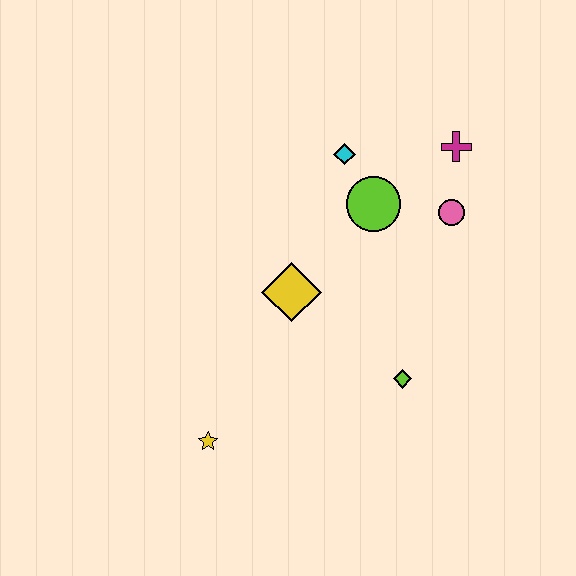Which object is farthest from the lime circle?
The yellow star is farthest from the lime circle.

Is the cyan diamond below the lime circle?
No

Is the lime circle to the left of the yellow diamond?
No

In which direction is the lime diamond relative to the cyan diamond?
The lime diamond is below the cyan diamond.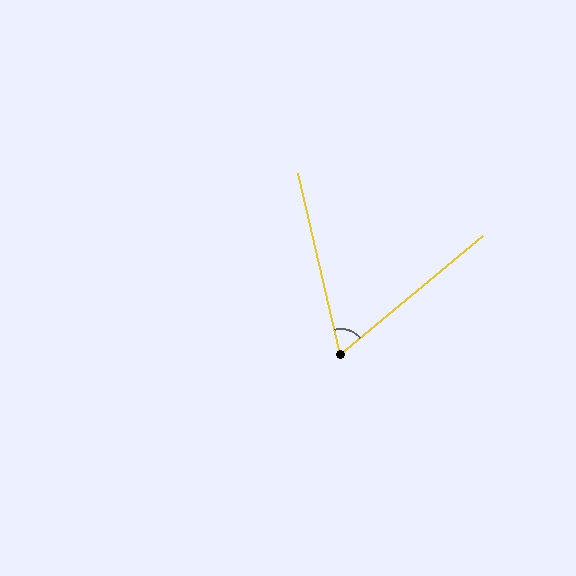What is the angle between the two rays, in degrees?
Approximately 64 degrees.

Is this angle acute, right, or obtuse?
It is acute.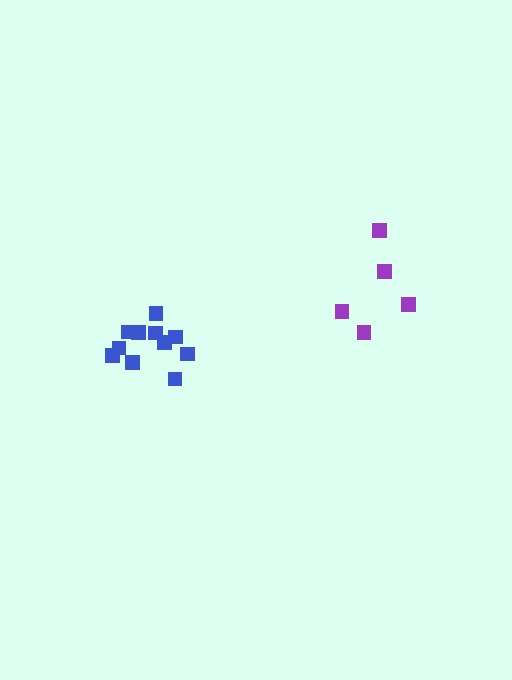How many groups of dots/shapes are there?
There are 2 groups.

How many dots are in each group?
Group 1: 5 dots, Group 2: 11 dots (16 total).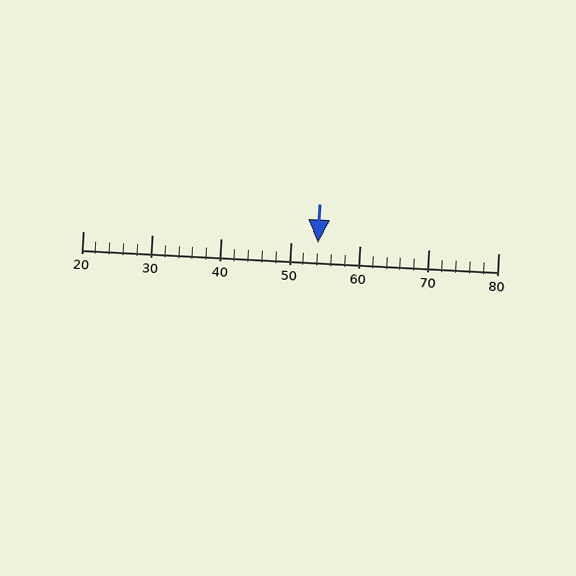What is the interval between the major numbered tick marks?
The major tick marks are spaced 10 units apart.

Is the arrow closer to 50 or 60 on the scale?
The arrow is closer to 50.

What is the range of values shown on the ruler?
The ruler shows values from 20 to 80.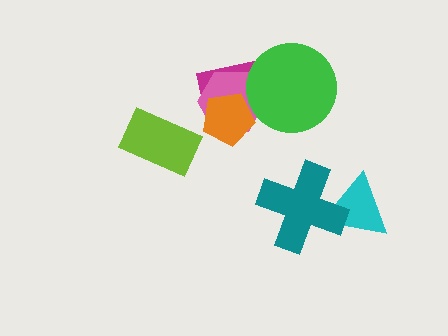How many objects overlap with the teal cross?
1 object overlaps with the teal cross.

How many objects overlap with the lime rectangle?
0 objects overlap with the lime rectangle.